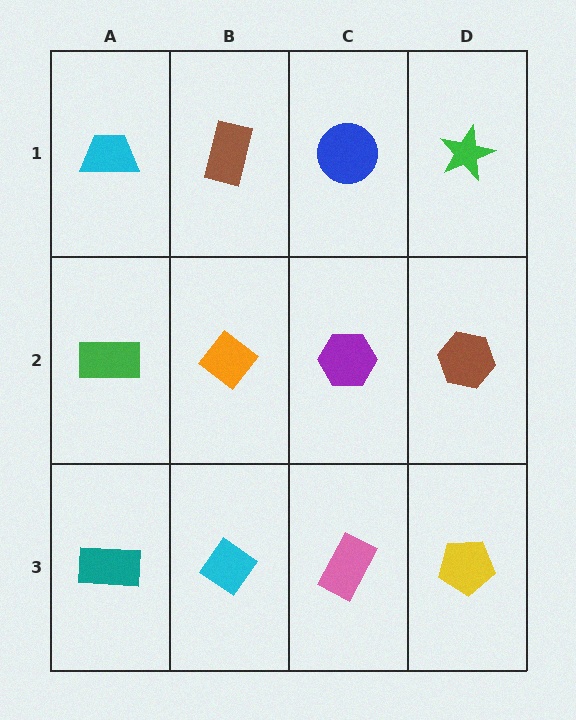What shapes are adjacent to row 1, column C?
A purple hexagon (row 2, column C), a brown rectangle (row 1, column B), a green star (row 1, column D).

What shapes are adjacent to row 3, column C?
A purple hexagon (row 2, column C), a cyan diamond (row 3, column B), a yellow pentagon (row 3, column D).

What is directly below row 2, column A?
A teal rectangle.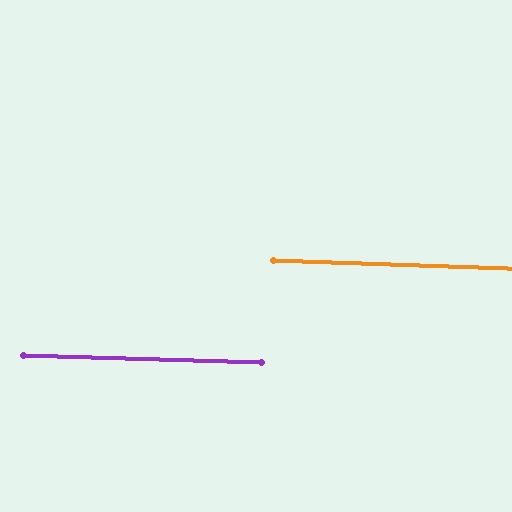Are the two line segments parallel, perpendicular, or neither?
Parallel — their directions differ by only 0.3°.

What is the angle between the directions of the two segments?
Approximately 0 degrees.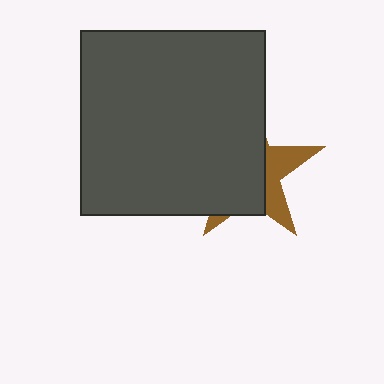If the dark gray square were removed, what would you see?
You would see the complete brown star.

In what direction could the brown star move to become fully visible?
The brown star could move right. That would shift it out from behind the dark gray square entirely.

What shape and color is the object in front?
The object in front is a dark gray square.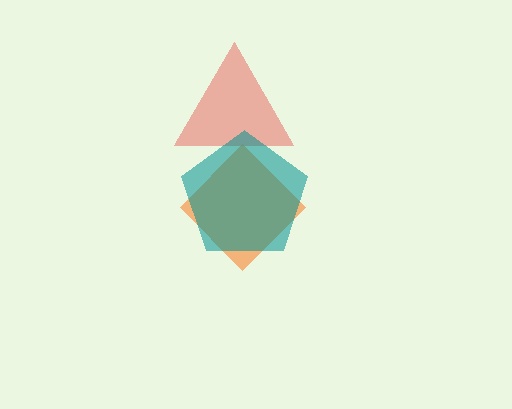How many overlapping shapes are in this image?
There are 3 overlapping shapes in the image.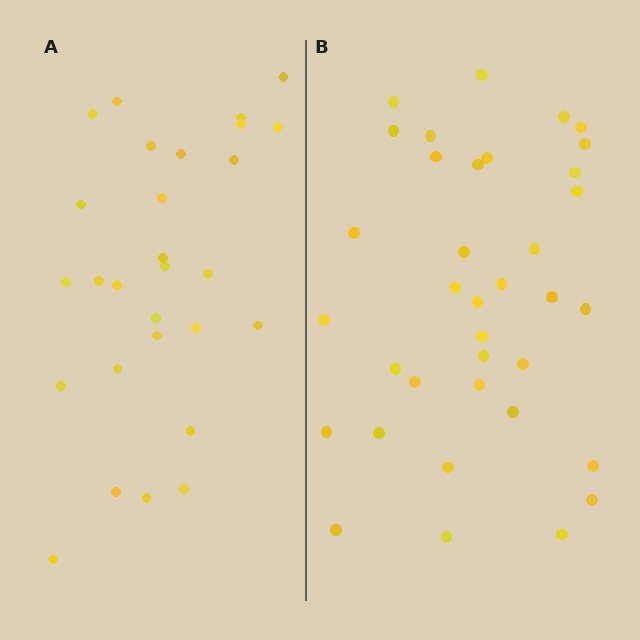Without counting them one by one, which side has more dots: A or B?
Region B (the right region) has more dots.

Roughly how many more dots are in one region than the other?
Region B has roughly 8 or so more dots than region A.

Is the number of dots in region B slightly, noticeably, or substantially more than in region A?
Region B has noticeably more, but not dramatically so. The ratio is roughly 1.3 to 1.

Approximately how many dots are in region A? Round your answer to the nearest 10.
About 30 dots. (The exact count is 28, which rounds to 30.)